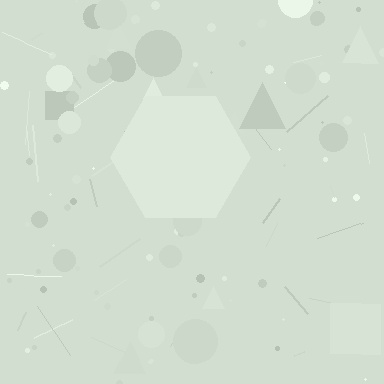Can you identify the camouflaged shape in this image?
The camouflaged shape is a hexagon.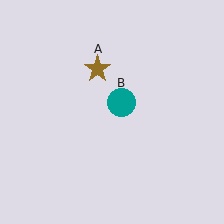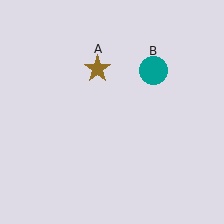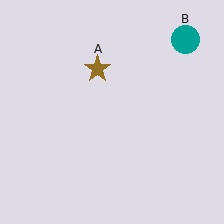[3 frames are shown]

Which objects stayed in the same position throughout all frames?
Brown star (object A) remained stationary.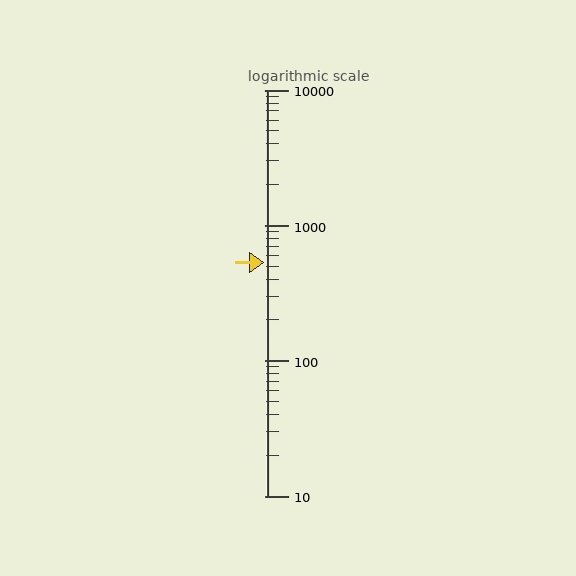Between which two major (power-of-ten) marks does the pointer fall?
The pointer is between 100 and 1000.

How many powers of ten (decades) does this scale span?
The scale spans 3 decades, from 10 to 10000.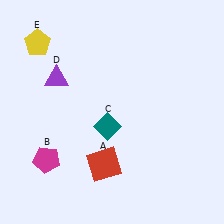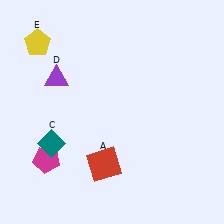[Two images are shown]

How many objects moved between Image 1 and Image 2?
1 object moved between the two images.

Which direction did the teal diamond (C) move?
The teal diamond (C) moved left.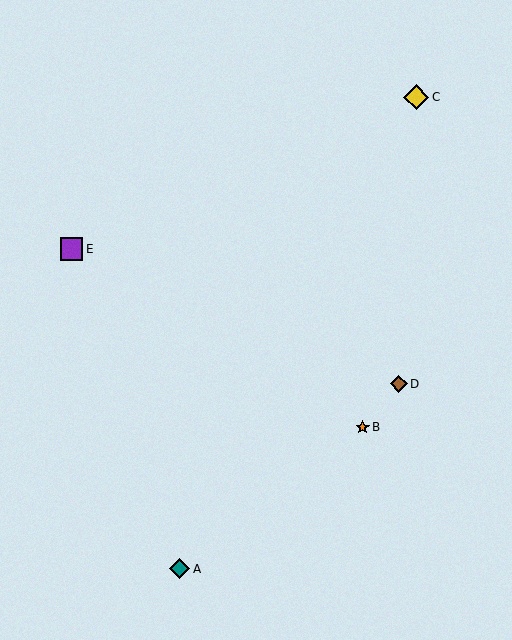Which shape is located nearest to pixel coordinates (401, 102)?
The yellow diamond (labeled C) at (416, 97) is nearest to that location.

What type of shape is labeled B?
Shape B is an orange star.